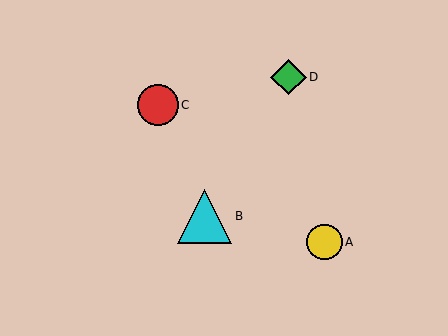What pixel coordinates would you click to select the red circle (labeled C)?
Click at (158, 105) to select the red circle C.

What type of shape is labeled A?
Shape A is a yellow circle.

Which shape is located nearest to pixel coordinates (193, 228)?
The cyan triangle (labeled B) at (205, 216) is nearest to that location.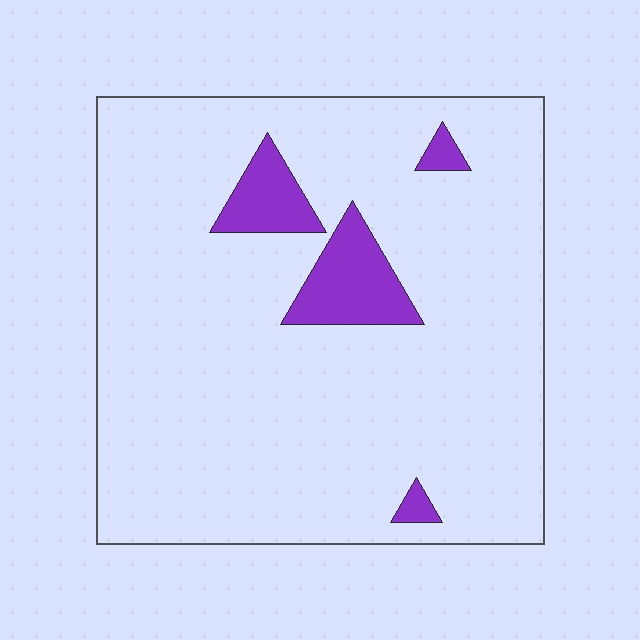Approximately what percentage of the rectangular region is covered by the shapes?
Approximately 10%.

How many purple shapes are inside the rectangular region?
4.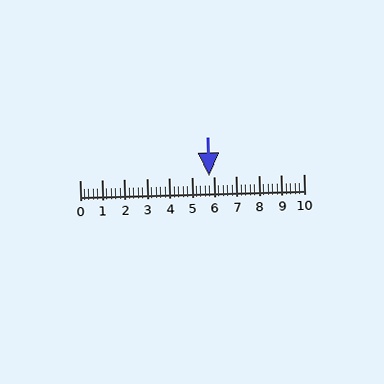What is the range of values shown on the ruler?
The ruler shows values from 0 to 10.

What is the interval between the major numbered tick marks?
The major tick marks are spaced 1 units apart.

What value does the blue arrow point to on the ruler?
The blue arrow points to approximately 5.8.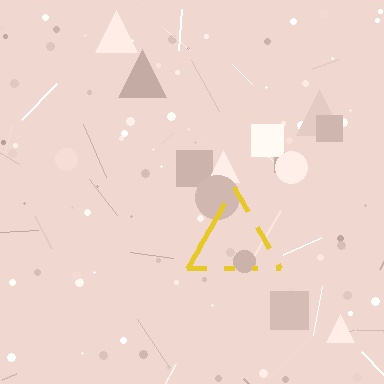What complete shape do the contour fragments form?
The contour fragments form a triangle.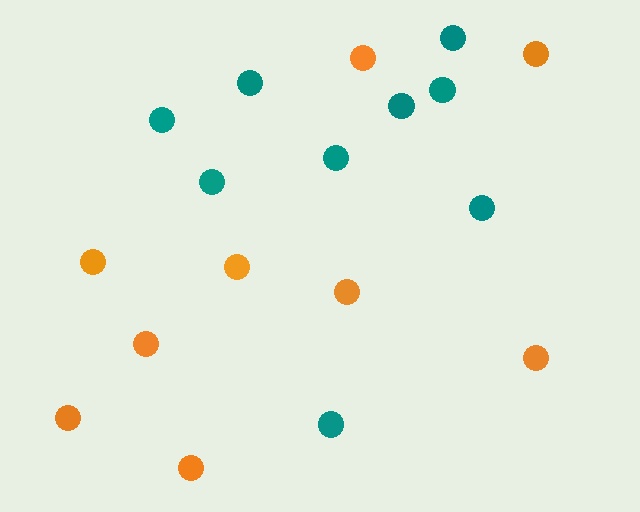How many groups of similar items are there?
There are 2 groups: one group of teal circles (9) and one group of orange circles (9).